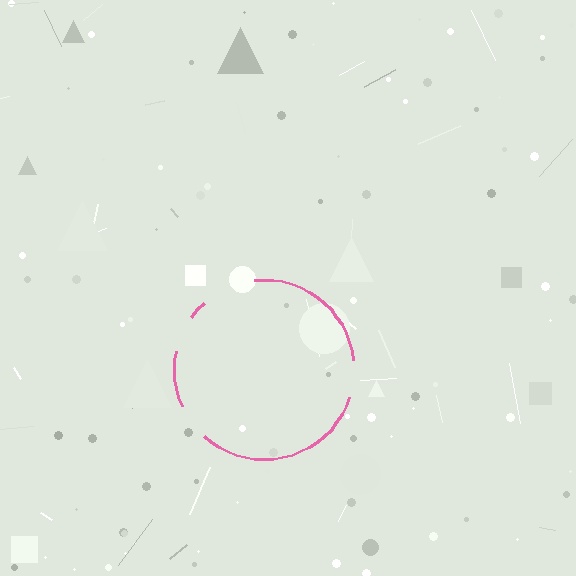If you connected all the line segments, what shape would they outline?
They would outline a circle.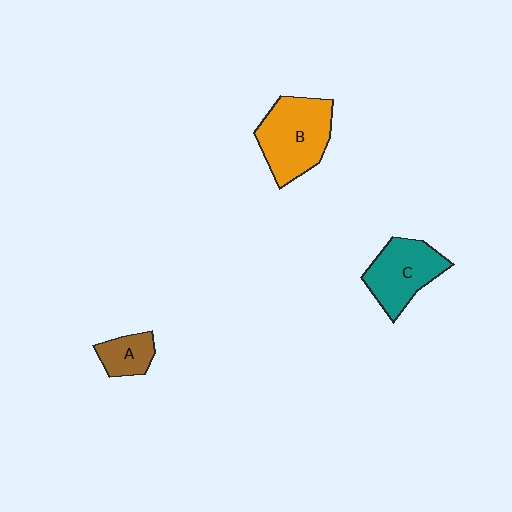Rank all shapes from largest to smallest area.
From largest to smallest: B (orange), C (teal), A (brown).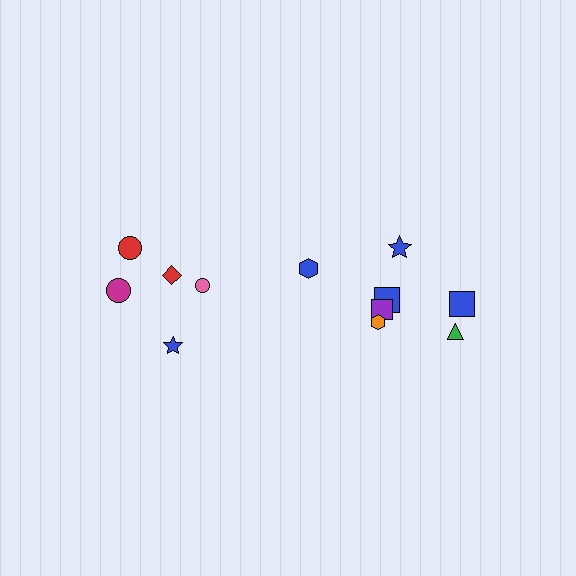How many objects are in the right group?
There are 7 objects.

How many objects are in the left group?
There are 5 objects.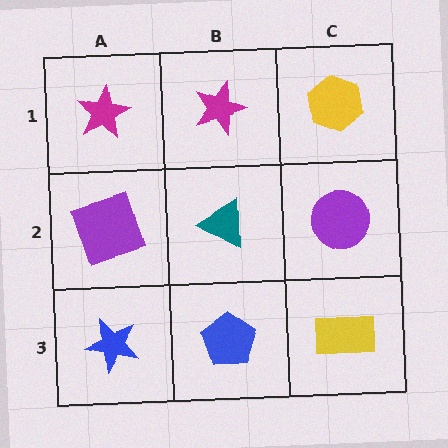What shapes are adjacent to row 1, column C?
A purple circle (row 2, column C), a magenta star (row 1, column B).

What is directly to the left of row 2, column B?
A purple square.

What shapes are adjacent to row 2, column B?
A magenta star (row 1, column B), a blue pentagon (row 3, column B), a purple square (row 2, column A), a purple circle (row 2, column C).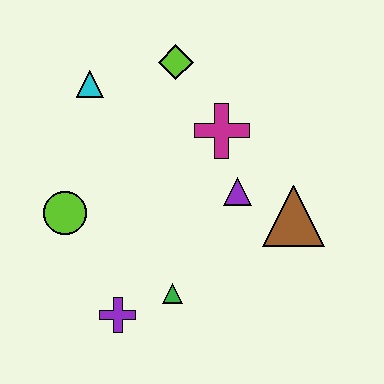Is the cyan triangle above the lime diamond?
No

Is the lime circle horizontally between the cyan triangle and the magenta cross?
No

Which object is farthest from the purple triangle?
The cyan triangle is farthest from the purple triangle.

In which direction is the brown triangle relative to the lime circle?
The brown triangle is to the right of the lime circle.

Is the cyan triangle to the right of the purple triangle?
No